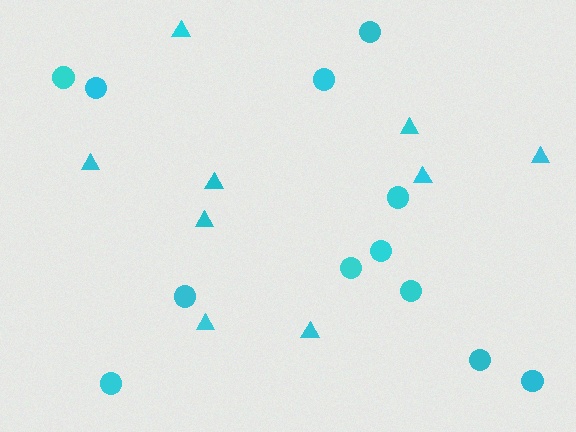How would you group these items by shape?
There are 2 groups: one group of triangles (9) and one group of circles (12).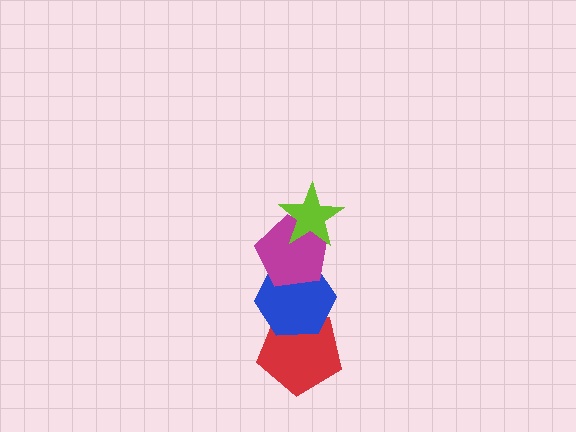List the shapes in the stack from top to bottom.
From top to bottom: the lime star, the magenta pentagon, the blue hexagon, the red pentagon.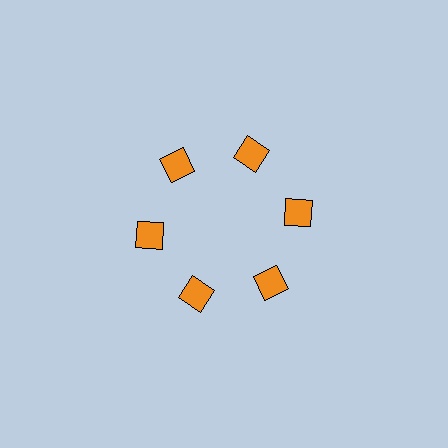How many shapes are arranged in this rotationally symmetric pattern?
There are 6 shapes, arranged in 6 groups of 1.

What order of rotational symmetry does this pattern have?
This pattern has 6-fold rotational symmetry.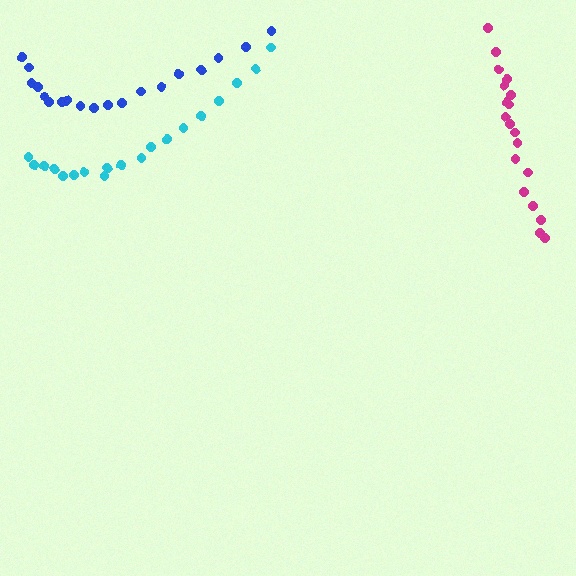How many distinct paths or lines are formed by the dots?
There are 3 distinct paths.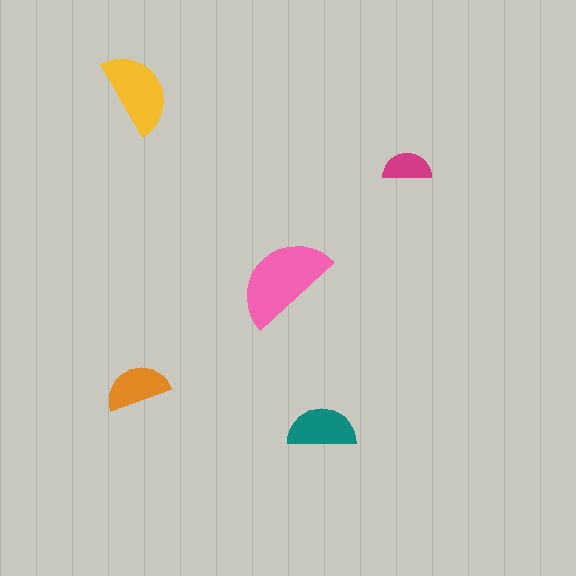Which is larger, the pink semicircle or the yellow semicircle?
The pink one.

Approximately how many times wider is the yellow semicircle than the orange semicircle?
About 1.5 times wider.